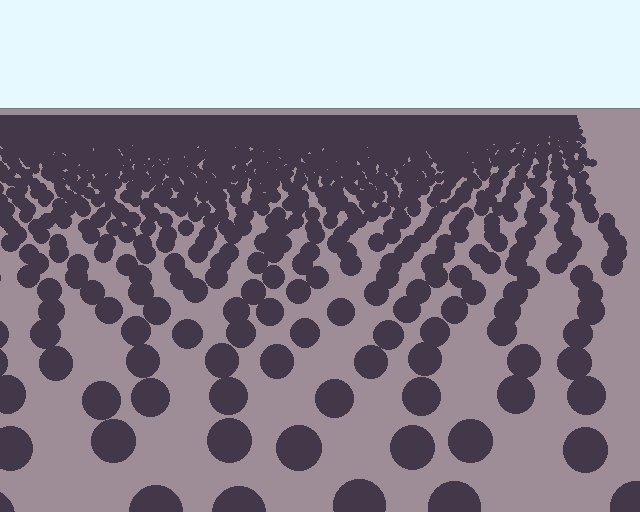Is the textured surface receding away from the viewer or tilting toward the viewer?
The surface is receding away from the viewer. Texture elements get smaller and denser toward the top.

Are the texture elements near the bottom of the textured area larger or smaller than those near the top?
Larger. Near the bottom, elements are closer to the viewer and appear at a bigger on-screen size.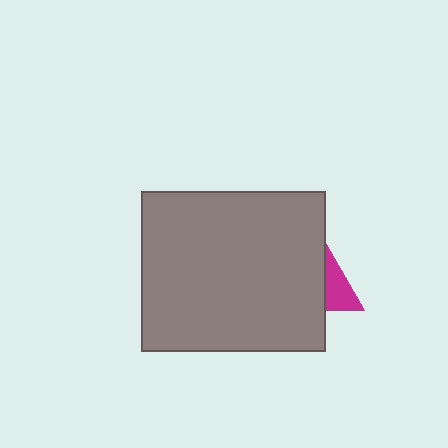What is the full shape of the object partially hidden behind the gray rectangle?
The partially hidden object is a magenta triangle.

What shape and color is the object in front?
The object in front is a gray rectangle.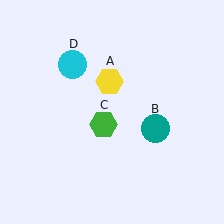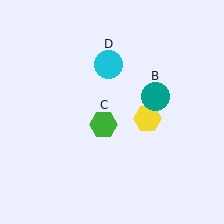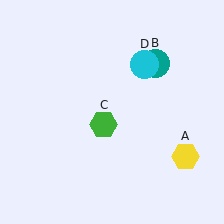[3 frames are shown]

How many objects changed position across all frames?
3 objects changed position: yellow hexagon (object A), teal circle (object B), cyan circle (object D).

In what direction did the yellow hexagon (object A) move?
The yellow hexagon (object A) moved down and to the right.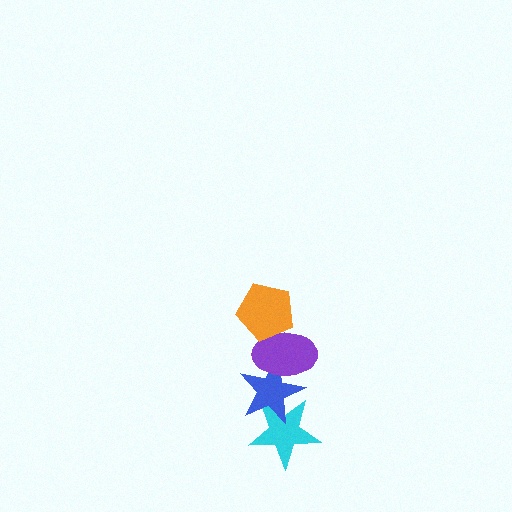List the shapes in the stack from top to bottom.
From top to bottom: the orange pentagon, the purple ellipse, the blue star, the cyan star.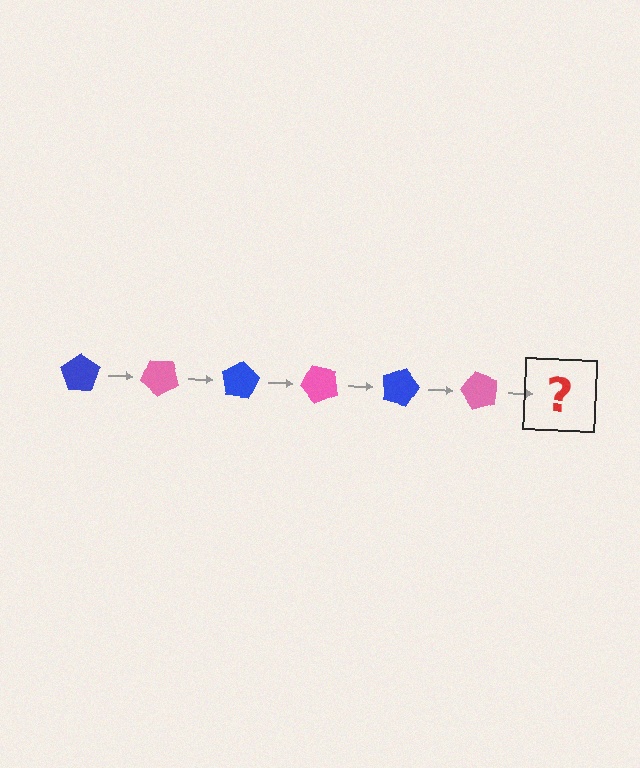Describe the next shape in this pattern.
It should be a blue pentagon, rotated 240 degrees from the start.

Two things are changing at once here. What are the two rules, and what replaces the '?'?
The two rules are that it rotates 40 degrees each step and the color cycles through blue and pink. The '?' should be a blue pentagon, rotated 240 degrees from the start.